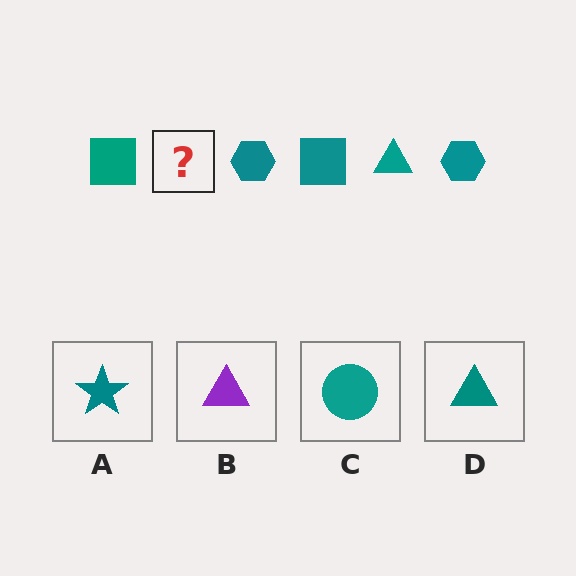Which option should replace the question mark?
Option D.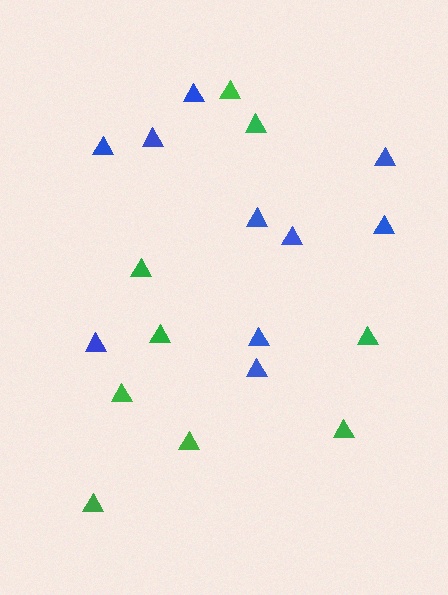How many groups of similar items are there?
There are 2 groups: one group of green triangles (9) and one group of blue triangles (10).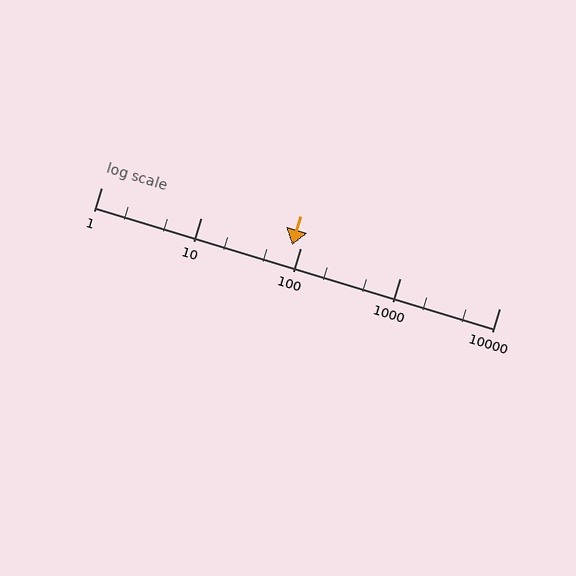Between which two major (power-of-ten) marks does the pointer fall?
The pointer is between 10 and 100.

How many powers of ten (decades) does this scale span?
The scale spans 4 decades, from 1 to 10000.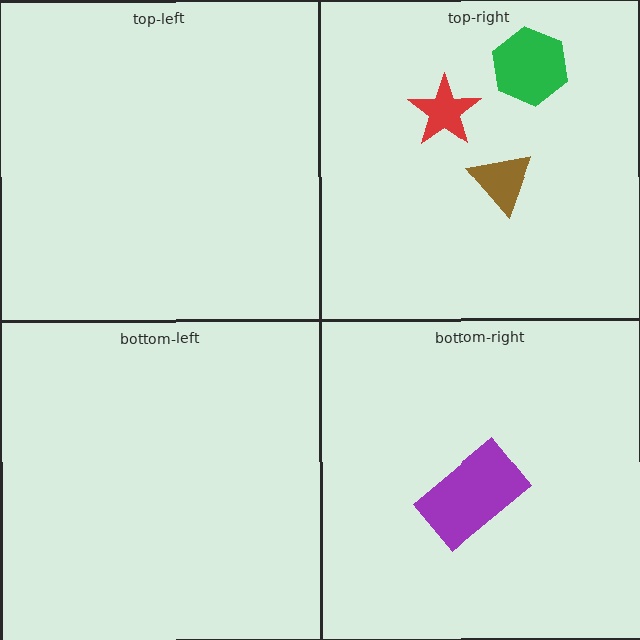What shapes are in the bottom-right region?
The purple rectangle.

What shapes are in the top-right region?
The red star, the green hexagon, the brown triangle.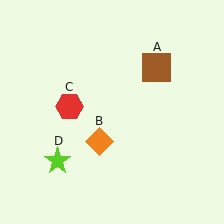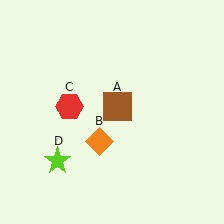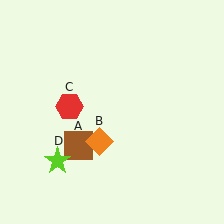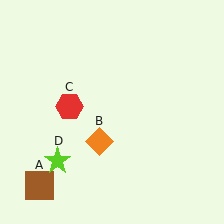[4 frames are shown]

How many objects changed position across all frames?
1 object changed position: brown square (object A).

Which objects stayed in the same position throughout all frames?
Orange diamond (object B) and red hexagon (object C) and lime star (object D) remained stationary.